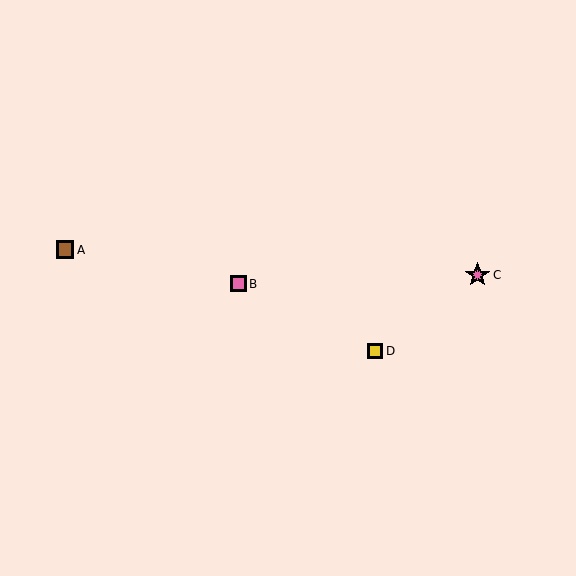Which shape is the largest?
The pink star (labeled C) is the largest.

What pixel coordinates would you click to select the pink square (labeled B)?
Click at (238, 284) to select the pink square B.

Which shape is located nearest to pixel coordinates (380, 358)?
The yellow square (labeled D) at (375, 351) is nearest to that location.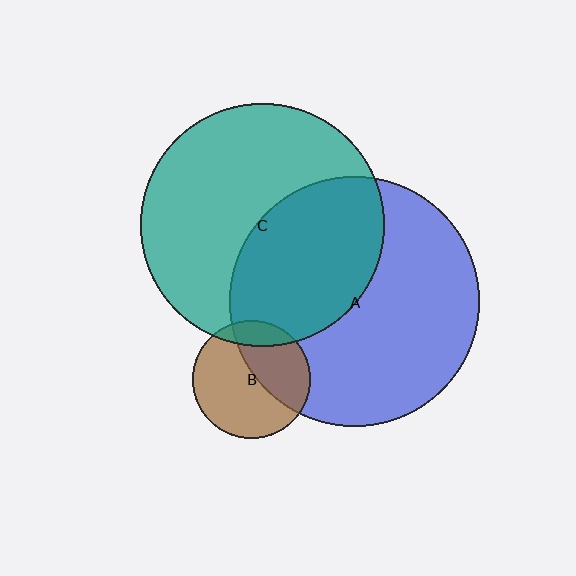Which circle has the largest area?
Circle A (blue).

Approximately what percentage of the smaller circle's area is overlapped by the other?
Approximately 40%.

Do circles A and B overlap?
Yes.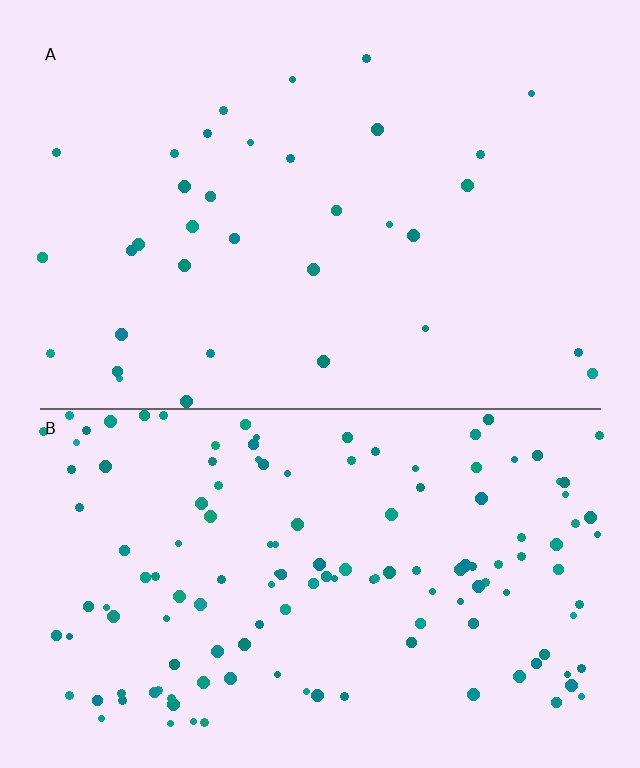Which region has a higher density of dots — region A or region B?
B (the bottom).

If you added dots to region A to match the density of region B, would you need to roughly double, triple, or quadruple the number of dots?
Approximately quadruple.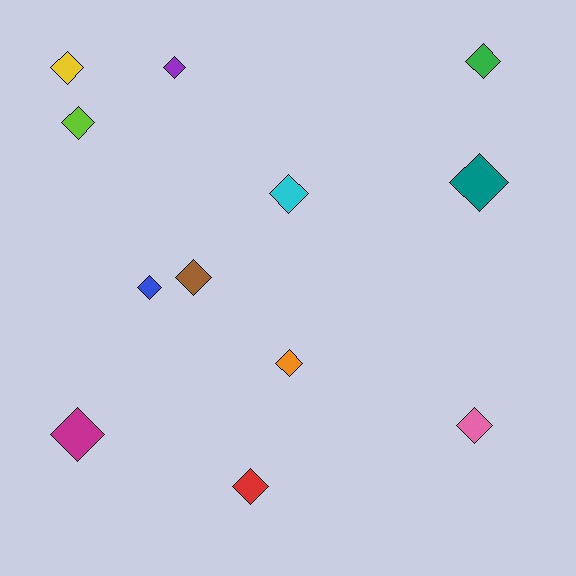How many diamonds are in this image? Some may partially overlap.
There are 12 diamonds.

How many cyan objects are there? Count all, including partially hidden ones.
There is 1 cyan object.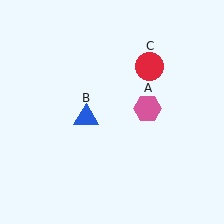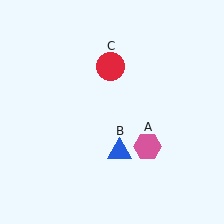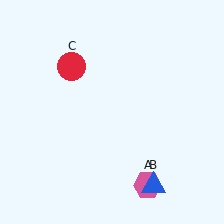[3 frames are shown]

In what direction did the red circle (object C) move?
The red circle (object C) moved left.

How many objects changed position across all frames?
3 objects changed position: pink hexagon (object A), blue triangle (object B), red circle (object C).